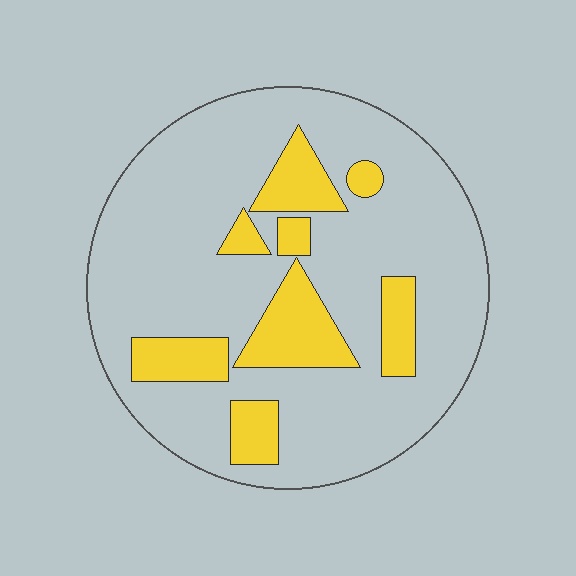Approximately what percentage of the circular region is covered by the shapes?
Approximately 20%.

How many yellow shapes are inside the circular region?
8.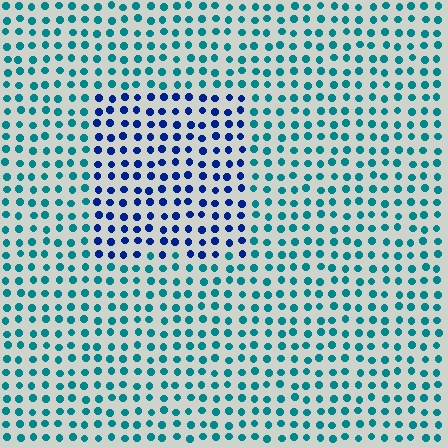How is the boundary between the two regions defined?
The boundary is defined purely by a slight shift in hue (about 45 degrees). Spacing, size, and orientation are identical on both sides.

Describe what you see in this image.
The image is filled with small teal elements in a uniform arrangement. A rectangle-shaped region is visible where the elements are tinted to a slightly different hue, forming a subtle color boundary.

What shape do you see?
I see a rectangle.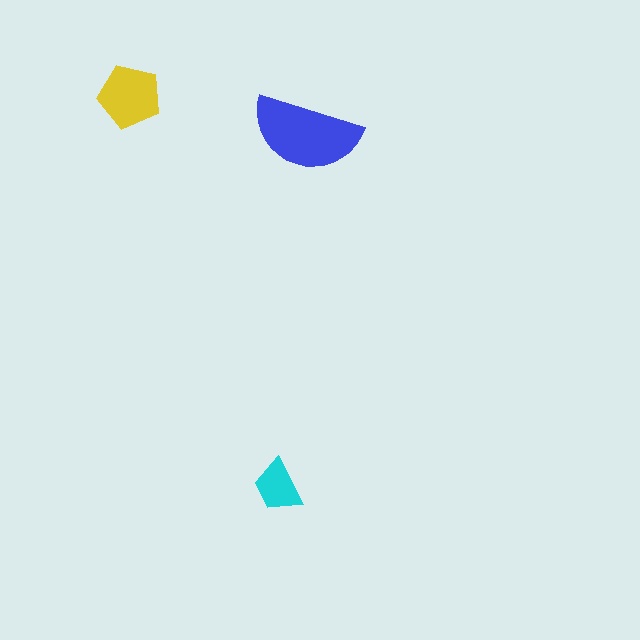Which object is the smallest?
The cyan trapezoid.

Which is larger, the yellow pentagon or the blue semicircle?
The blue semicircle.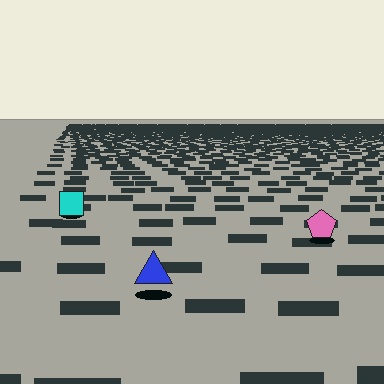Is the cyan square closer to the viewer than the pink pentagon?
No. The pink pentagon is closer — you can tell from the texture gradient: the ground texture is coarser near it.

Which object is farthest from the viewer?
The cyan square is farthest from the viewer. It appears smaller and the ground texture around it is denser.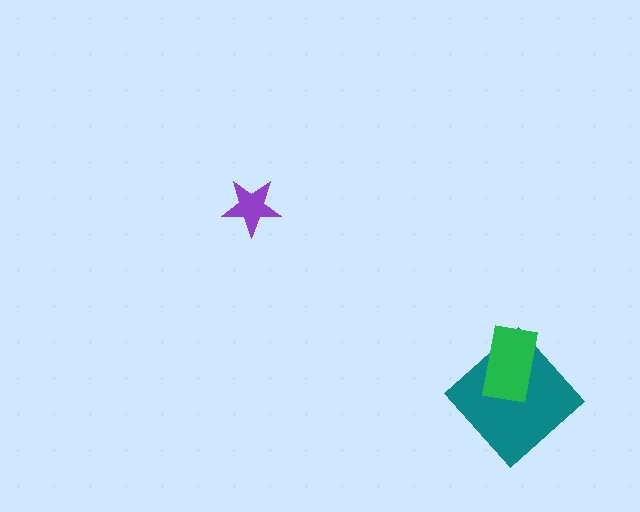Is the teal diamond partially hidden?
Yes, it is partially covered by another shape.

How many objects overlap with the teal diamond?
1 object overlaps with the teal diamond.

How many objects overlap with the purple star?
0 objects overlap with the purple star.